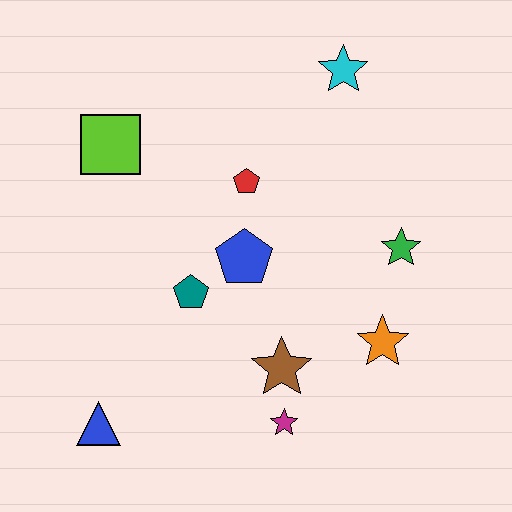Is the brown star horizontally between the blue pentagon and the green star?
Yes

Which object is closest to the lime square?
The red pentagon is closest to the lime square.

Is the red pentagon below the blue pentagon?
No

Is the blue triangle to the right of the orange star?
No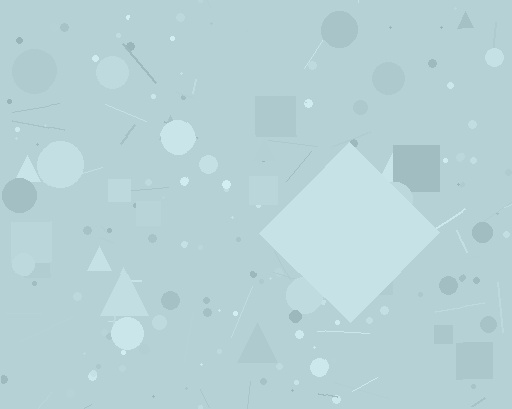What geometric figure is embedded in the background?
A diamond is embedded in the background.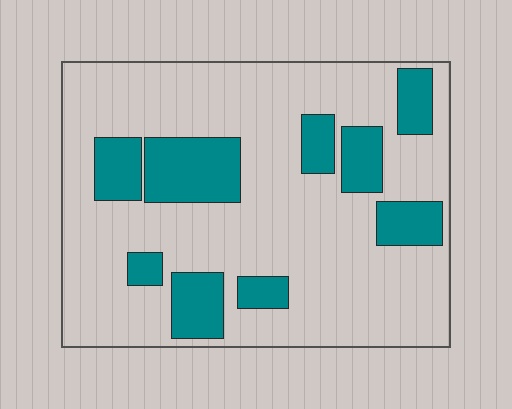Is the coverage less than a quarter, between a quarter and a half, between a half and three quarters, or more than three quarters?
Less than a quarter.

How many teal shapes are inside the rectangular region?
9.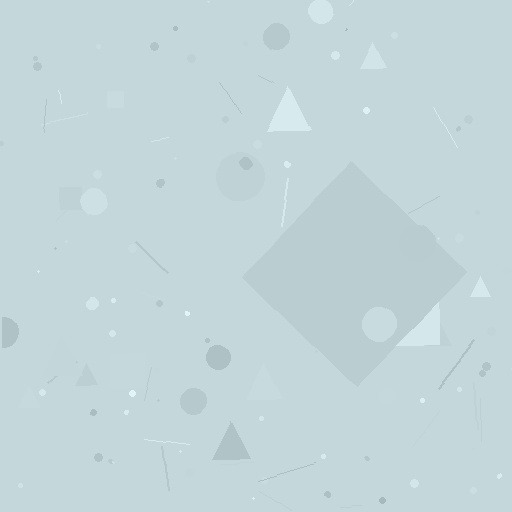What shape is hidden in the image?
A diamond is hidden in the image.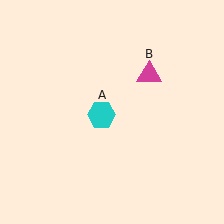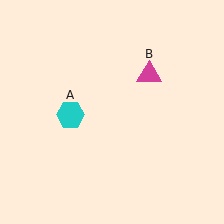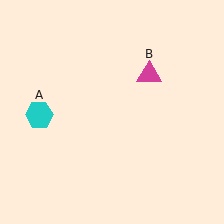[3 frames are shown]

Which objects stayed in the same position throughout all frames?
Magenta triangle (object B) remained stationary.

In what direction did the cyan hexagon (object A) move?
The cyan hexagon (object A) moved left.